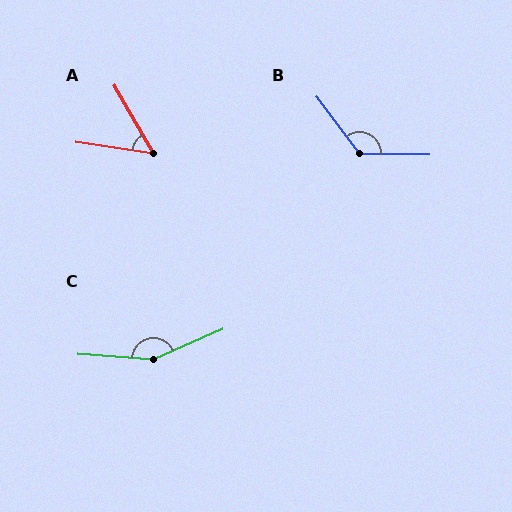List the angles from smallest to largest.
A (51°), B (127°), C (153°).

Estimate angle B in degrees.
Approximately 127 degrees.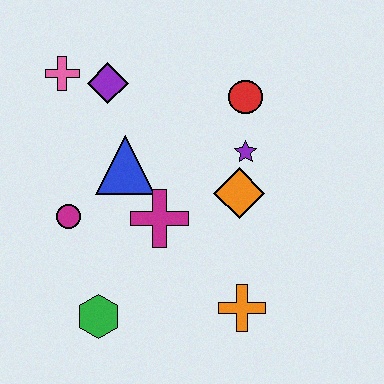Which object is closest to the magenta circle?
The blue triangle is closest to the magenta circle.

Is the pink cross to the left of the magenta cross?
Yes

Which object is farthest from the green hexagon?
The red circle is farthest from the green hexagon.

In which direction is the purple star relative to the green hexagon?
The purple star is above the green hexagon.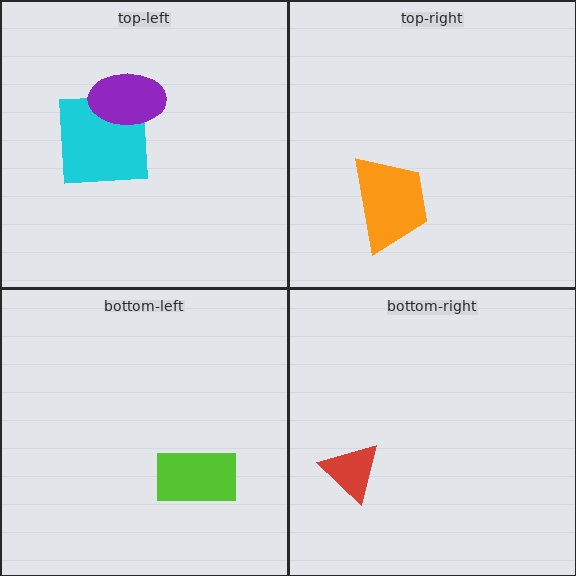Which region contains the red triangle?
The bottom-right region.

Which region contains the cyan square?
The top-left region.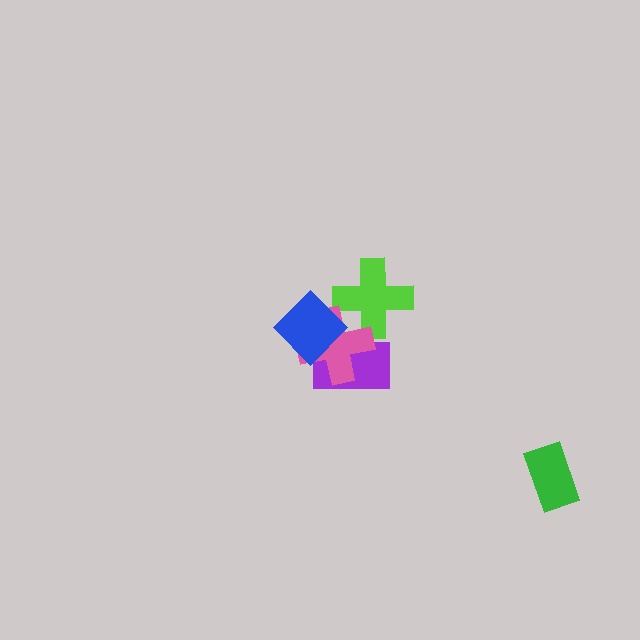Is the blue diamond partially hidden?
No, no other shape covers it.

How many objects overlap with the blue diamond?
3 objects overlap with the blue diamond.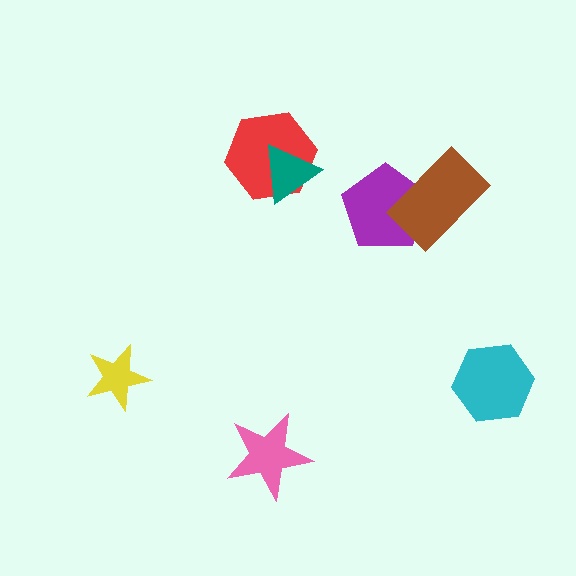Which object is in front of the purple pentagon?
The brown rectangle is in front of the purple pentagon.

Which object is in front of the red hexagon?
The teal triangle is in front of the red hexagon.